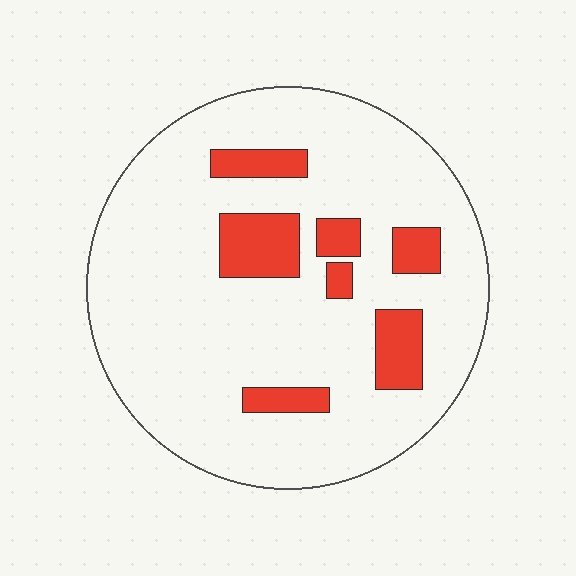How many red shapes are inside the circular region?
7.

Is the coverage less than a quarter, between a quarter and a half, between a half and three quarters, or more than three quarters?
Less than a quarter.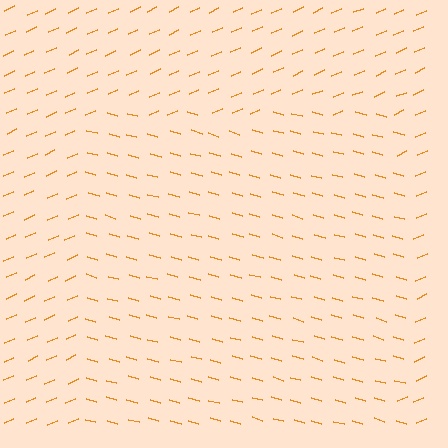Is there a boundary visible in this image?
Yes, there is a texture boundary formed by a change in line orientation.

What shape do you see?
I see a rectangle.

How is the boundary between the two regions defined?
The boundary is defined purely by a change in line orientation (approximately 39 degrees difference). All lines are the same color and thickness.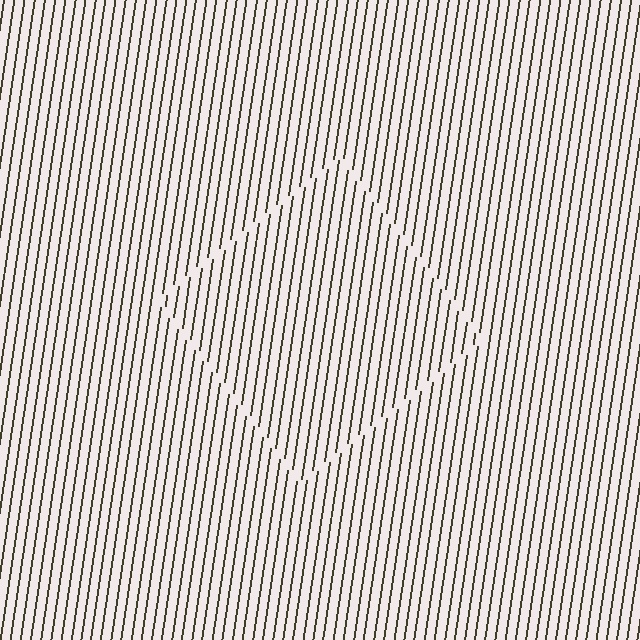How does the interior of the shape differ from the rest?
The interior of the shape contains the same grating, shifted by half a period — the contour is defined by the phase discontinuity where line-ends from the inner and outer gratings abut.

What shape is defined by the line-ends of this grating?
An illusory square. The interior of the shape contains the same grating, shifted by half a period — the contour is defined by the phase discontinuity where line-ends from the inner and outer gratings abut.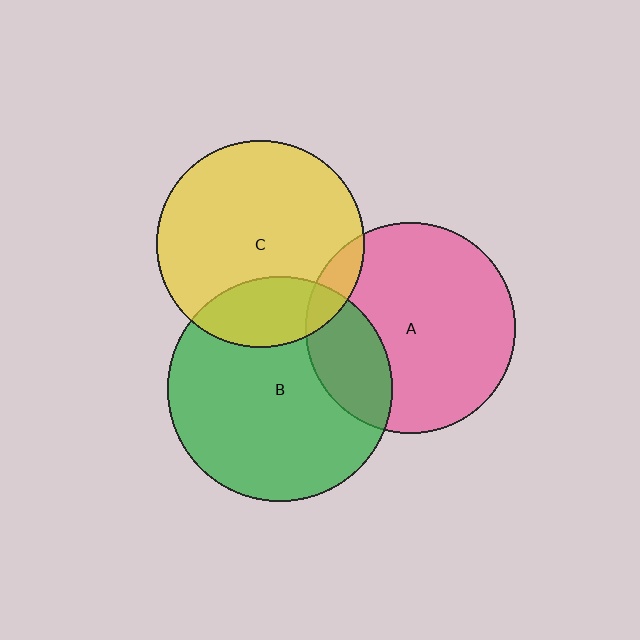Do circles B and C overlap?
Yes.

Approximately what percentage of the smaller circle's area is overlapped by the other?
Approximately 20%.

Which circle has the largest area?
Circle B (green).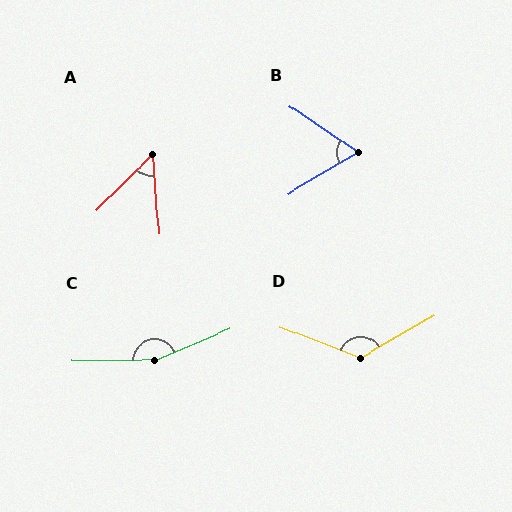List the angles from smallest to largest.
A (50°), B (65°), D (129°), C (157°).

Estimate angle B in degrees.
Approximately 65 degrees.